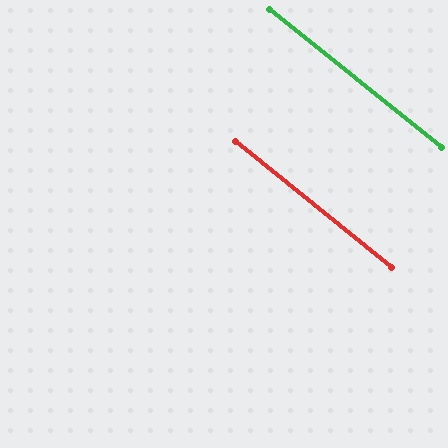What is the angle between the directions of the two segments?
Approximately 0 degrees.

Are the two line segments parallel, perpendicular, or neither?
Parallel — their directions differ by only 0.3°.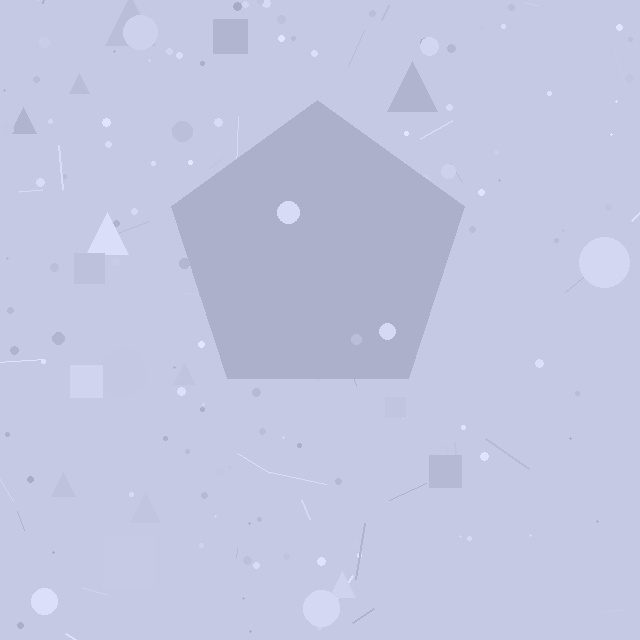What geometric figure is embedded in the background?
A pentagon is embedded in the background.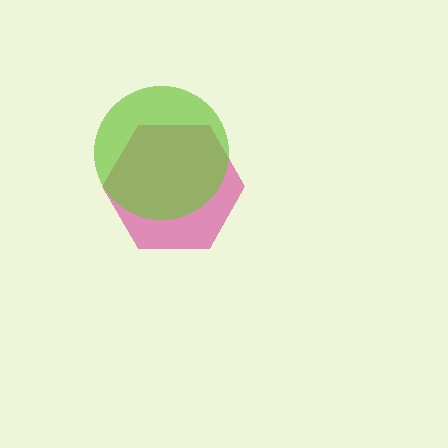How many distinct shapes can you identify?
There are 2 distinct shapes: a magenta hexagon, a lime circle.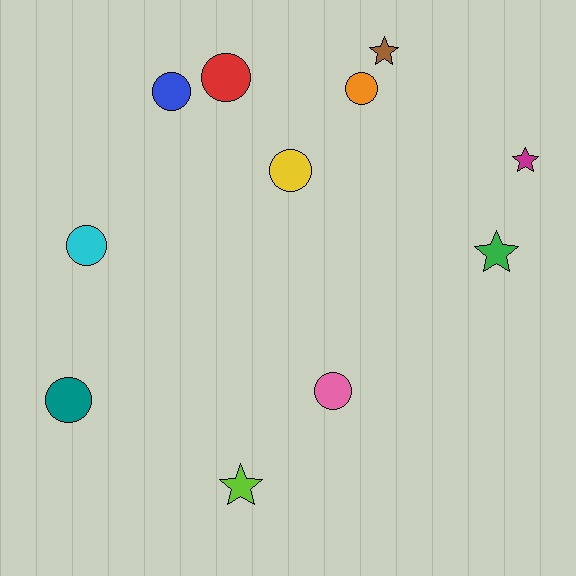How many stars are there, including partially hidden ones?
There are 4 stars.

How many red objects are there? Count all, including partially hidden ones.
There is 1 red object.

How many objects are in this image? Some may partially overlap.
There are 11 objects.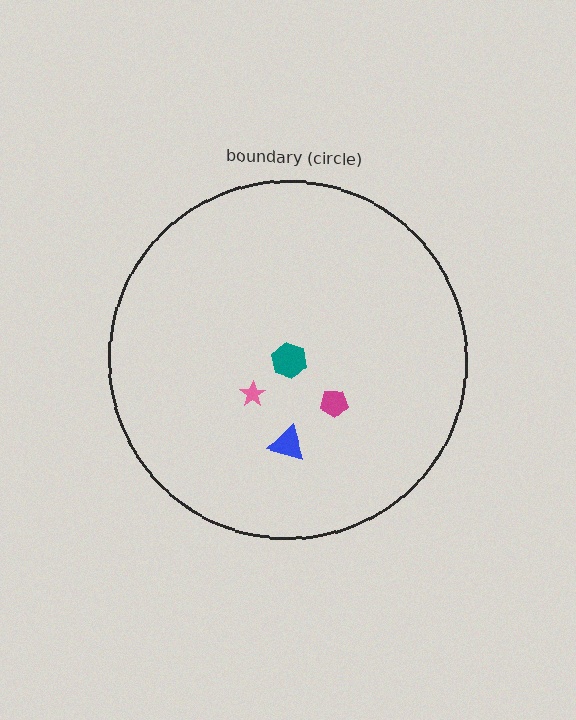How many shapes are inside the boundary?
4 inside, 0 outside.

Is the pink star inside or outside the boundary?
Inside.